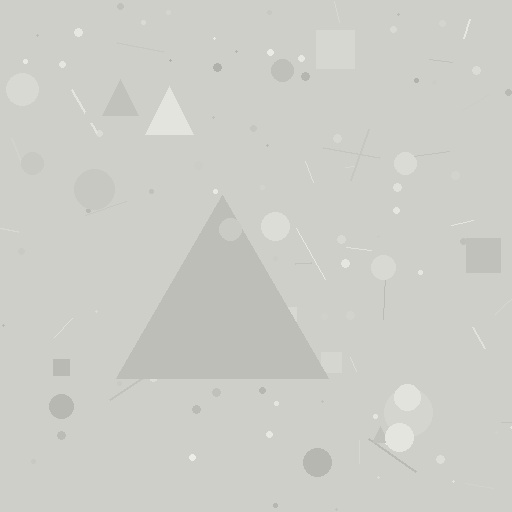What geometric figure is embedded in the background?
A triangle is embedded in the background.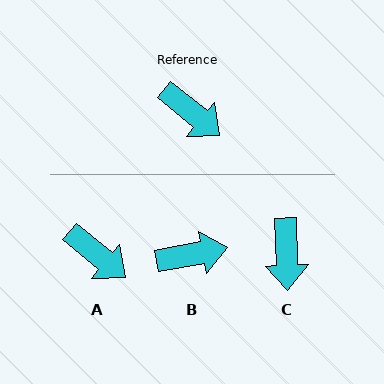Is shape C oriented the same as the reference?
No, it is off by about 49 degrees.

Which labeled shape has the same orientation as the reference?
A.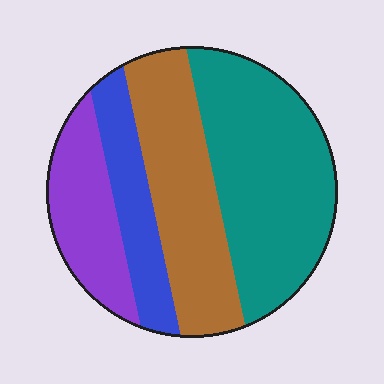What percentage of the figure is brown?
Brown takes up between a quarter and a half of the figure.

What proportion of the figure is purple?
Purple takes up between a sixth and a third of the figure.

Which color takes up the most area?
Teal, at roughly 40%.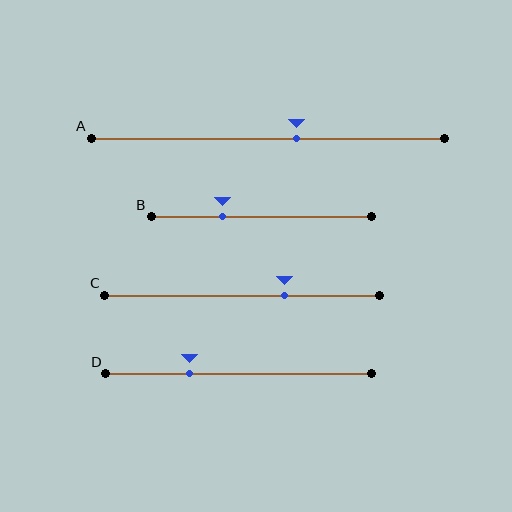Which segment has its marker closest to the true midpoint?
Segment A has its marker closest to the true midpoint.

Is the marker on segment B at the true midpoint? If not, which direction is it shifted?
No, the marker on segment B is shifted to the left by about 18% of the segment length.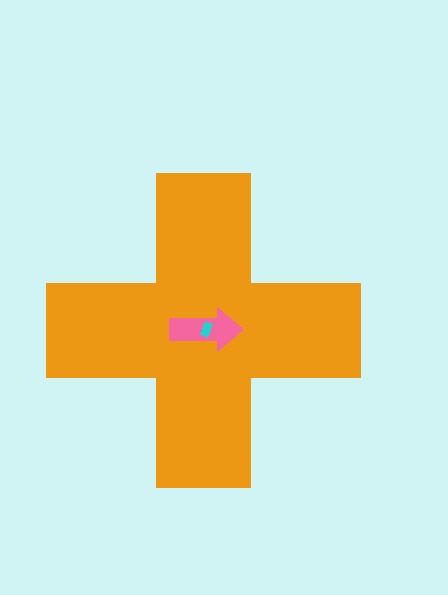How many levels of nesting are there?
3.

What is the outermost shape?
The orange cross.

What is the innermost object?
The cyan rectangle.